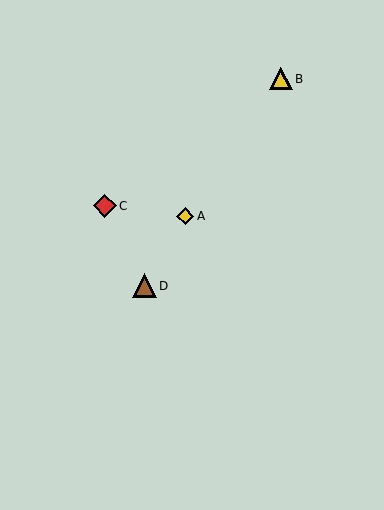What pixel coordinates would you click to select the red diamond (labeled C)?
Click at (105, 206) to select the red diamond C.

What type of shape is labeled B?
Shape B is a yellow triangle.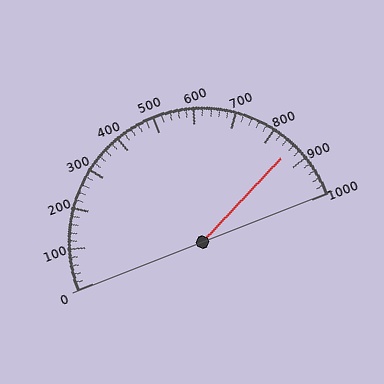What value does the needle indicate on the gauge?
The needle indicates approximately 860.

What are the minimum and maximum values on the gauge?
The gauge ranges from 0 to 1000.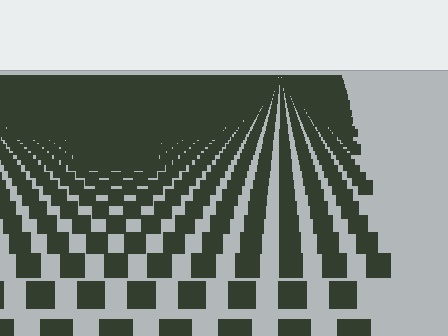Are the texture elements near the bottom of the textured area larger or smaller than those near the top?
Larger. Near the bottom, elements are closer to the viewer and appear at a bigger on-screen size.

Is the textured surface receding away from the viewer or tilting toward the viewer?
The surface is receding away from the viewer. Texture elements get smaller and denser toward the top.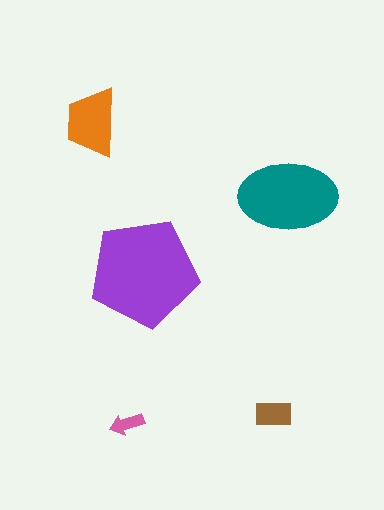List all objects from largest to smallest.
The purple pentagon, the teal ellipse, the orange trapezoid, the brown rectangle, the pink arrow.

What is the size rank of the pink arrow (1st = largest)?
5th.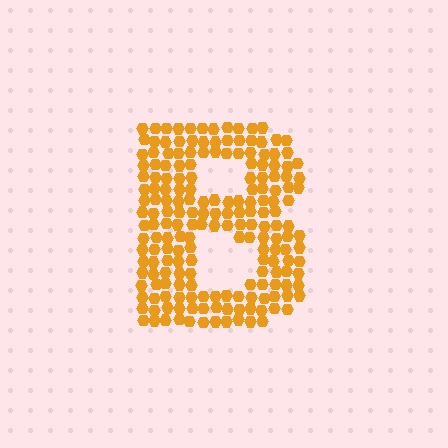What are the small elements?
The small elements are hexagons.